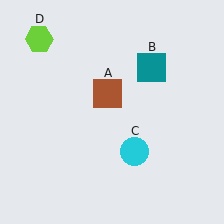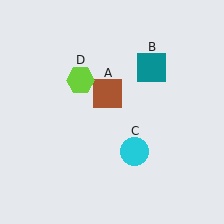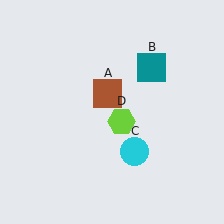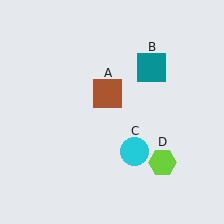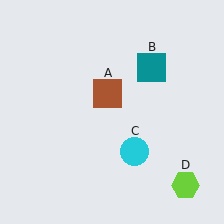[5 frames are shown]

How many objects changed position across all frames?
1 object changed position: lime hexagon (object D).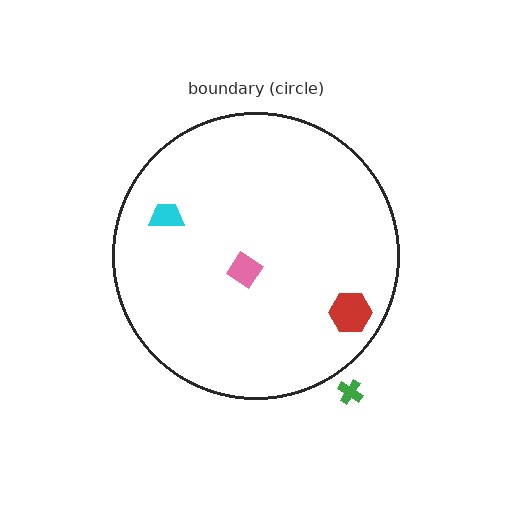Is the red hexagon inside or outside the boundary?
Inside.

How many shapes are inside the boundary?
3 inside, 1 outside.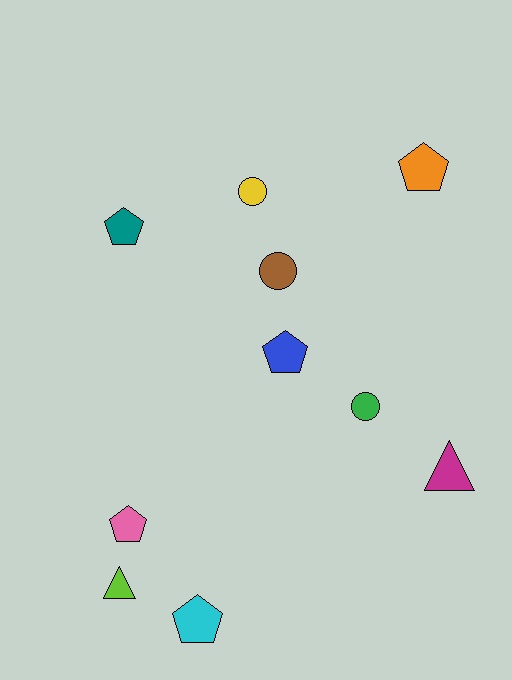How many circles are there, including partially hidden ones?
There are 3 circles.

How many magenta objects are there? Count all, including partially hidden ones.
There is 1 magenta object.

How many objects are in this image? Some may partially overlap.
There are 10 objects.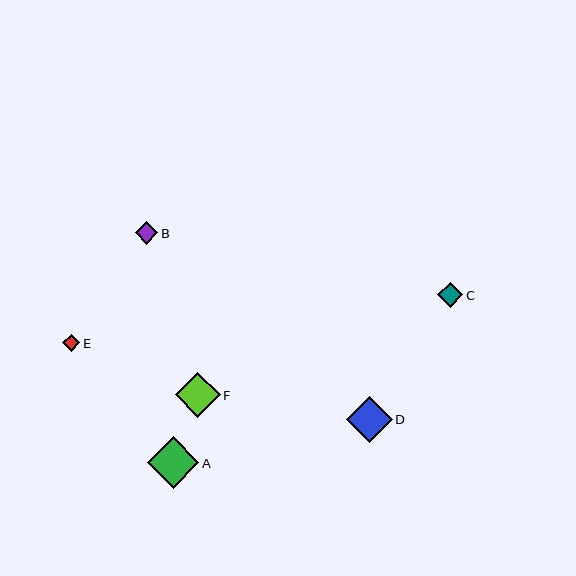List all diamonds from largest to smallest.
From largest to smallest: A, D, F, C, B, E.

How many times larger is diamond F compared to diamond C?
Diamond F is approximately 1.8 times the size of diamond C.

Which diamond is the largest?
Diamond A is the largest with a size of approximately 52 pixels.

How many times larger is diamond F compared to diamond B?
Diamond F is approximately 2.0 times the size of diamond B.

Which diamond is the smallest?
Diamond E is the smallest with a size of approximately 17 pixels.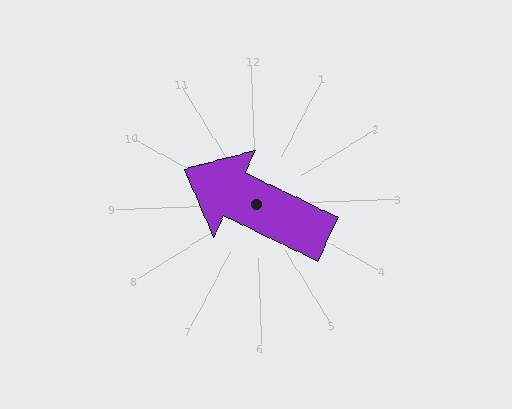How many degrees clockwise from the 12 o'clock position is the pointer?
Approximately 298 degrees.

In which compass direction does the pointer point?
Northwest.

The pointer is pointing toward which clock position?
Roughly 10 o'clock.